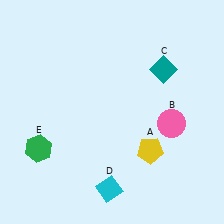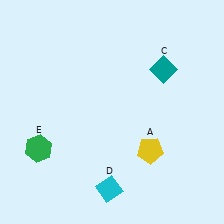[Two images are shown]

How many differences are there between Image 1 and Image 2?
There is 1 difference between the two images.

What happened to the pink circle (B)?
The pink circle (B) was removed in Image 2. It was in the bottom-right area of Image 1.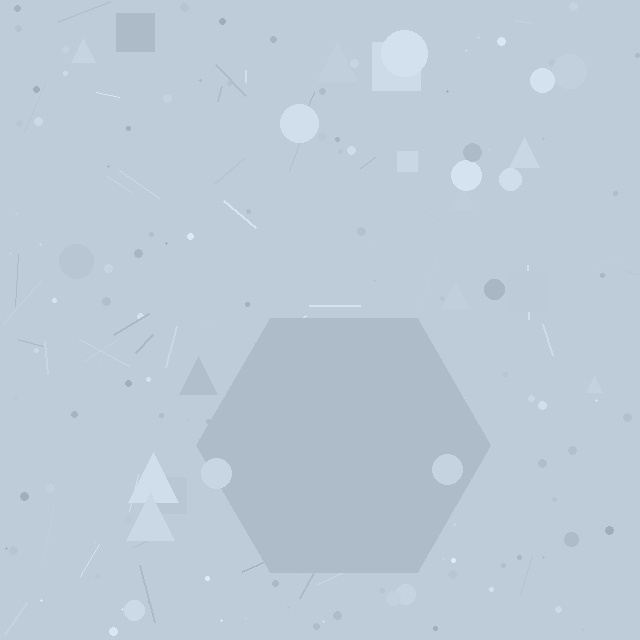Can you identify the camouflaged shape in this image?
The camouflaged shape is a hexagon.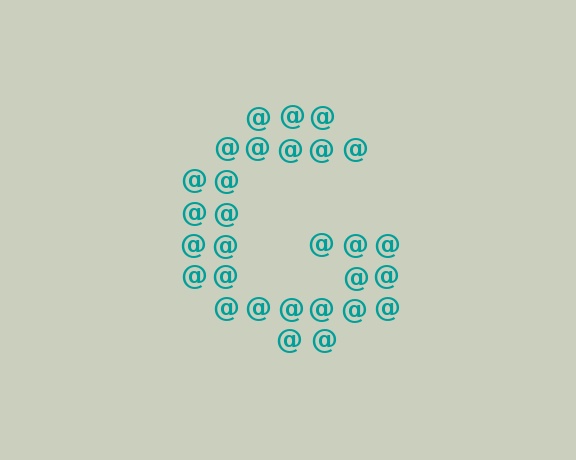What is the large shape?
The large shape is the letter G.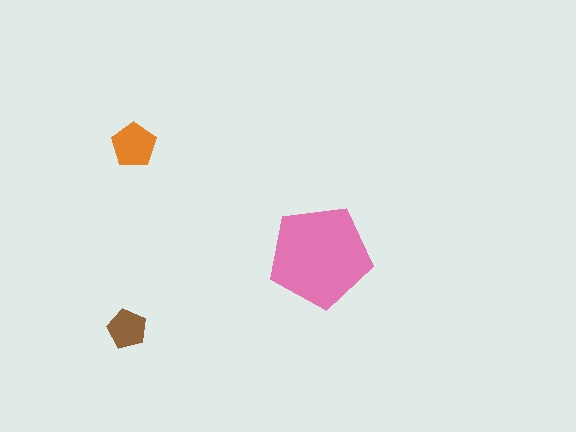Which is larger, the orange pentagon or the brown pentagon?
The orange one.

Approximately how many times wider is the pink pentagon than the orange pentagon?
About 2.5 times wider.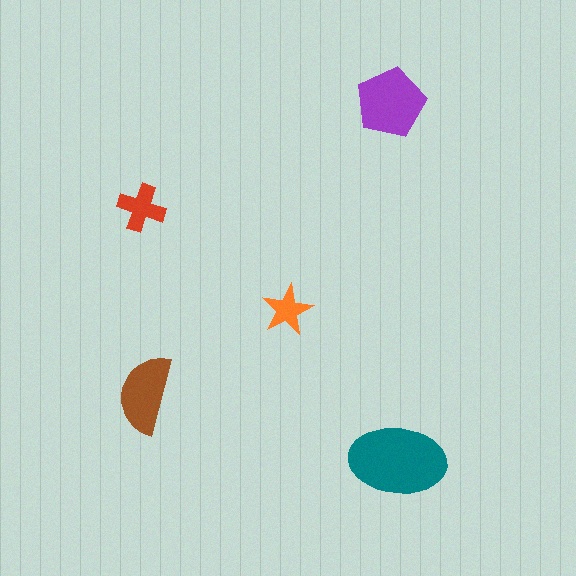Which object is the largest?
The teal ellipse.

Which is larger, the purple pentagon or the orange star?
The purple pentagon.